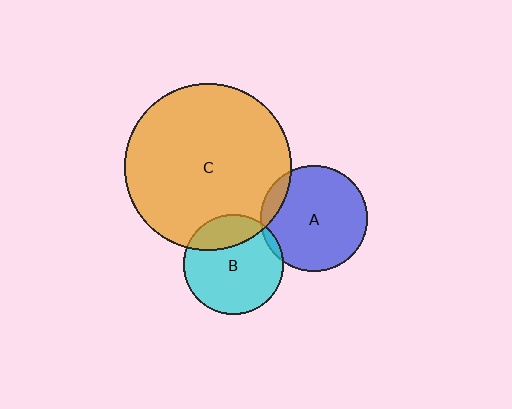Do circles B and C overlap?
Yes.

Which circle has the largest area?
Circle C (orange).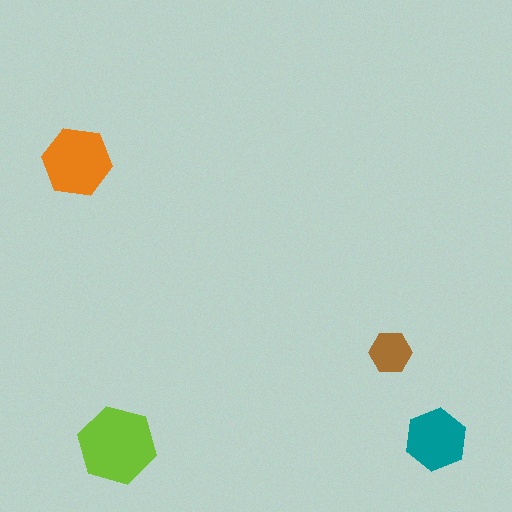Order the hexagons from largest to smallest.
the lime one, the orange one, the teal one, the brown one.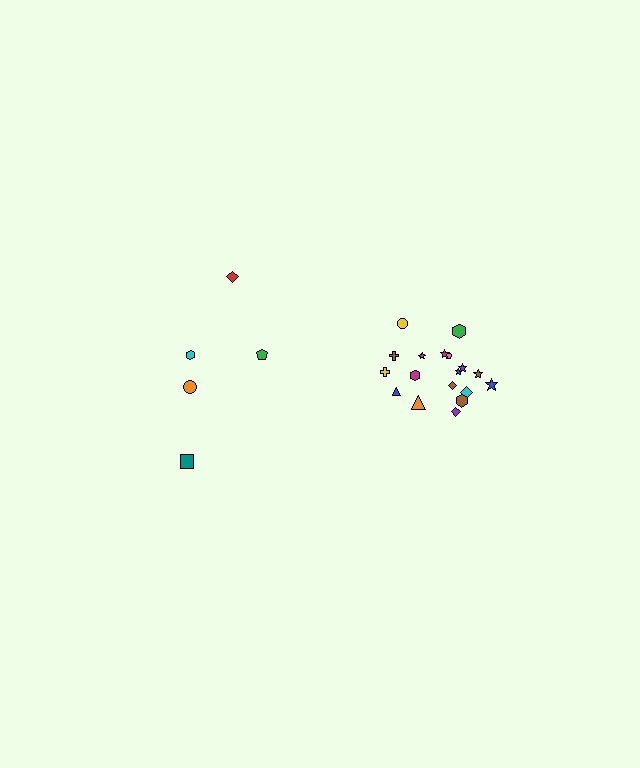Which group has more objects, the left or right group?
The right group.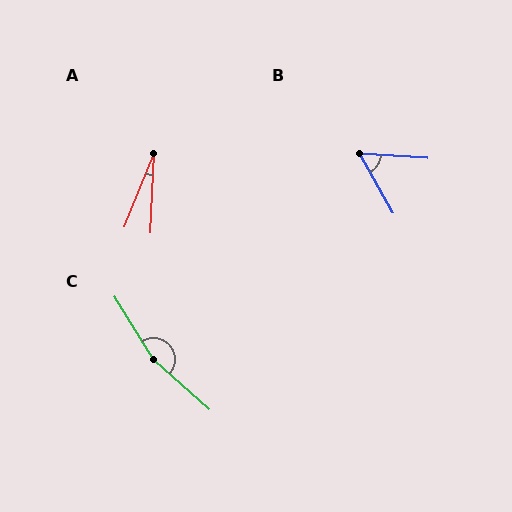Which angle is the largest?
C, at approximately 163 degrees.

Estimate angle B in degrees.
Approximately 57 degrees.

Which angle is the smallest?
A, at approximately 19 degrees.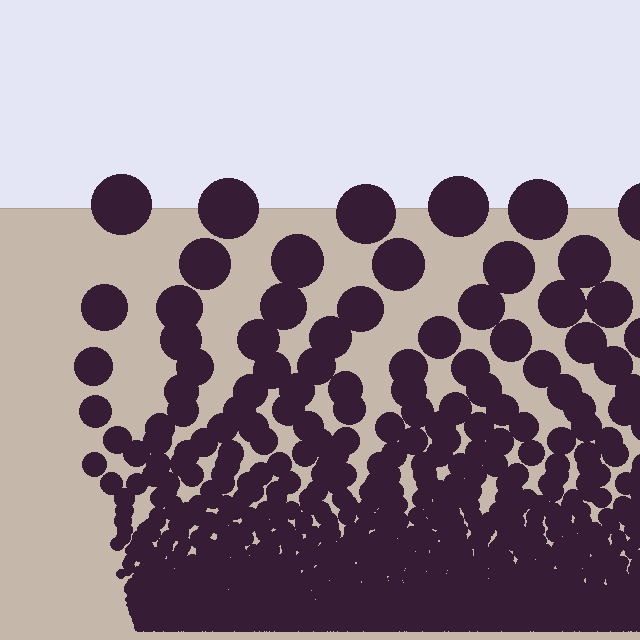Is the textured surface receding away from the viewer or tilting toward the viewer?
The surface appears to tilt toward the viewer. Texture elements get larger and sparser toward the top.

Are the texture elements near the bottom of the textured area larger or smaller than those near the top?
Smaller. The gradient is inverted — elements near the bottom are smaller and denser.